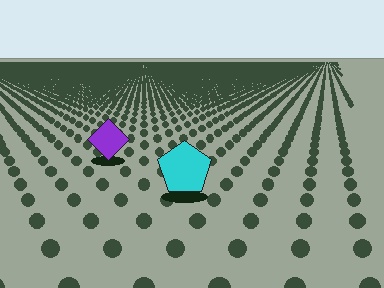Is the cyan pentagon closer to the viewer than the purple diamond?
Yes. The cyan pentagon is closer — you can tell from the texture gradient: the ground texture is coarser near it.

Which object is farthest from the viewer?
The purple diamond is farthest from the viewer. It appears smaller and the ground texture around it is denser.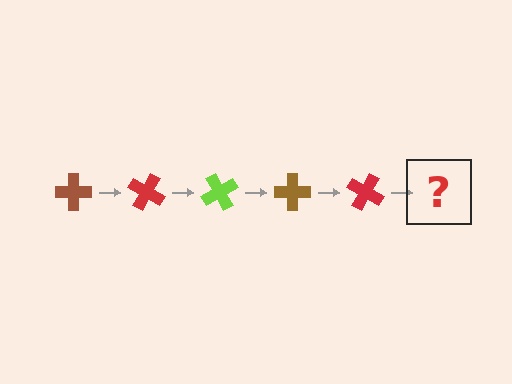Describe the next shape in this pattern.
It should be a lime cross, rotated 150 degrees from the start.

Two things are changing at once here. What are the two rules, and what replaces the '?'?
The two rules are that it rotates 30 degrees each step and the color cycles through brown, red, and lime. The '?' should be a lime cross, rotated 150 degrees from the start.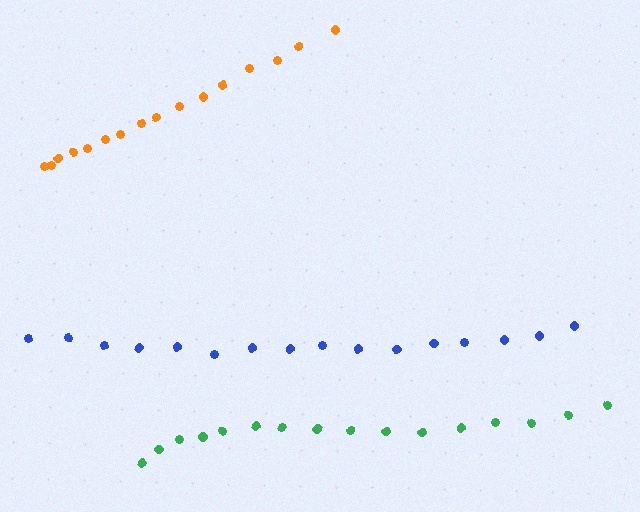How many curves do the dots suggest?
There are 3 distinct paths.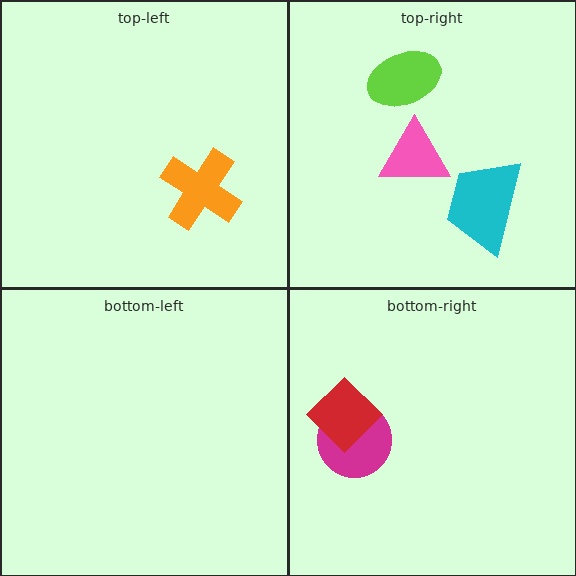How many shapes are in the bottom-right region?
2.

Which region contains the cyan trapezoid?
The top-right region.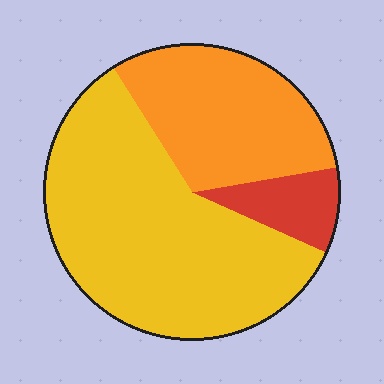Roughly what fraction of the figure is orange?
Orange takes up about one third (1/3) of the figure.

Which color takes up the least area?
Red, at roughly 10%.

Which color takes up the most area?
Yellow, at roughly 60%.